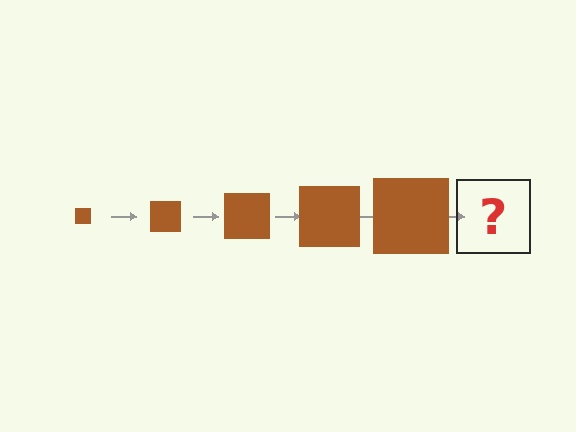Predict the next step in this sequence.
The next step is a brown square, larger than the previous one.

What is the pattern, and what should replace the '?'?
The pattern is that the square gets progressively larger each step. The '?' should be a brown square, larger than the previous one.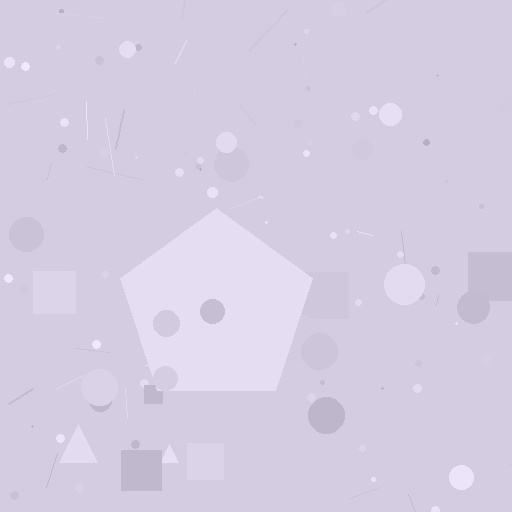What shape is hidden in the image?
A pentagon is hidden in the image.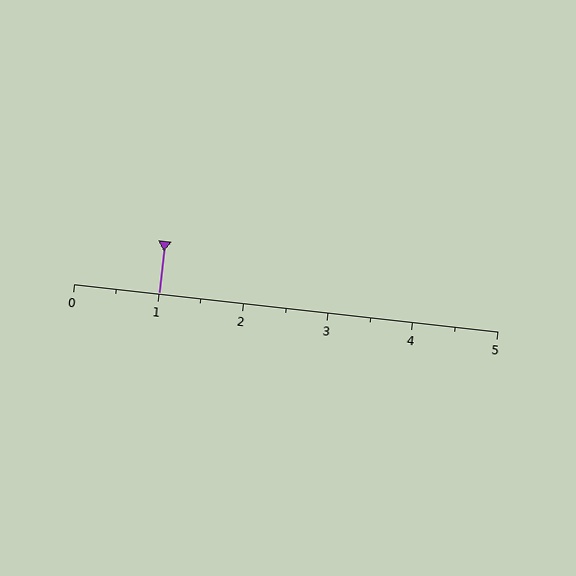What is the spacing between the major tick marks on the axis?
The major ticks are spaced 1 apart.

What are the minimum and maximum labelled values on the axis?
The axis runs from 0 to 5.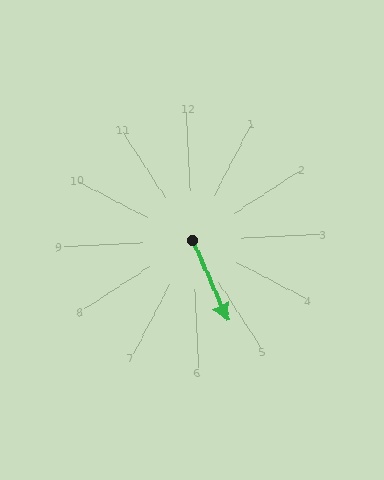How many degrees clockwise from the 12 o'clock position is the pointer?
Approximately 159 degrees.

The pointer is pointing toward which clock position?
Roughly 5 o'clock.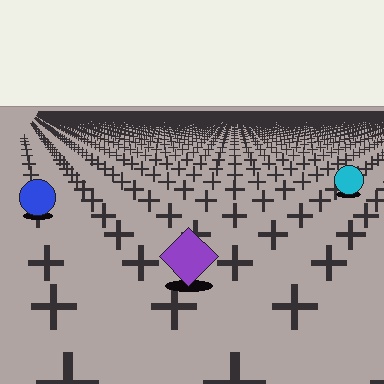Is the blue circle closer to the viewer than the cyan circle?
Yes. The blue circle is closer — you can tell from the texture gradient: the ground texture is coarser near it.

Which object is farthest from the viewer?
The cyan circle is farthest from the viewer. It appears smaller and the ground texture around it is denser.